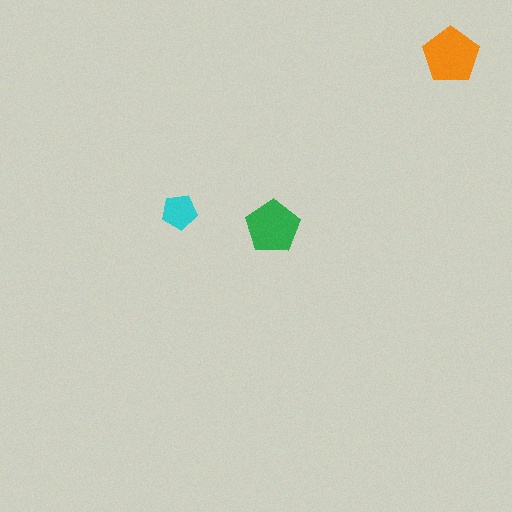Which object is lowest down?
The green pentagon is bottommost.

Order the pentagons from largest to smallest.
the orange one, the green one, the cyan one.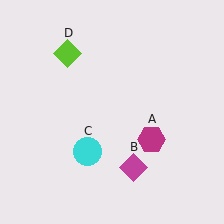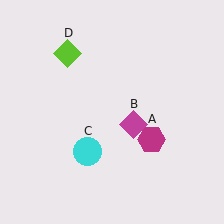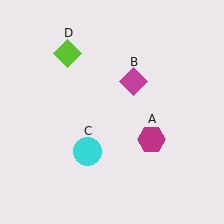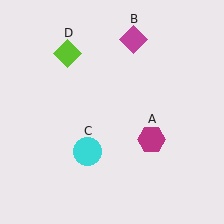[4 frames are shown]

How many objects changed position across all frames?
1 object changed position: magenta diamond (object B).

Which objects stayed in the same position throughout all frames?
Magenta hexagon (object A) and cyan circle (object C) and lime diamond (object D) remained stationary.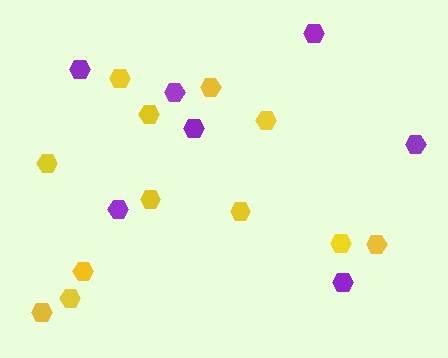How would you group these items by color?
There are 2 groups: one group of yellow hexagons (12) and one group of purple hexagons (7).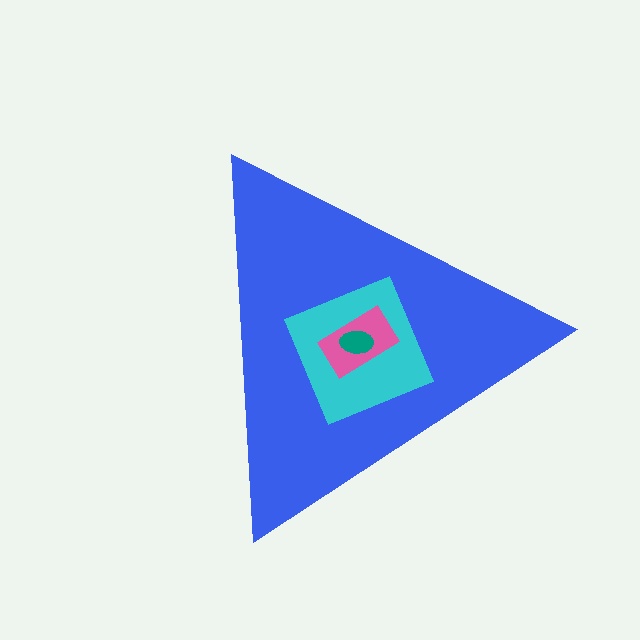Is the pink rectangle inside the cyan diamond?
Yes.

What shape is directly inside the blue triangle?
The cyan diamond.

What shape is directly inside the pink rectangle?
The teal ellipse.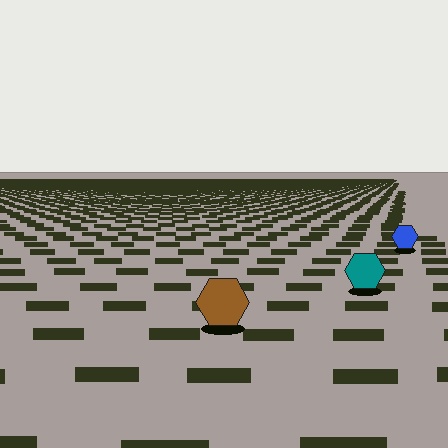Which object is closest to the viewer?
The brown hexagon is closest. The texture marks near it are larger and more spread out.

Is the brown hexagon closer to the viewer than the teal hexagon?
Yes. The brown hexagon is closer — you can tell from the texture gradient: the ground texture is coarser near it.